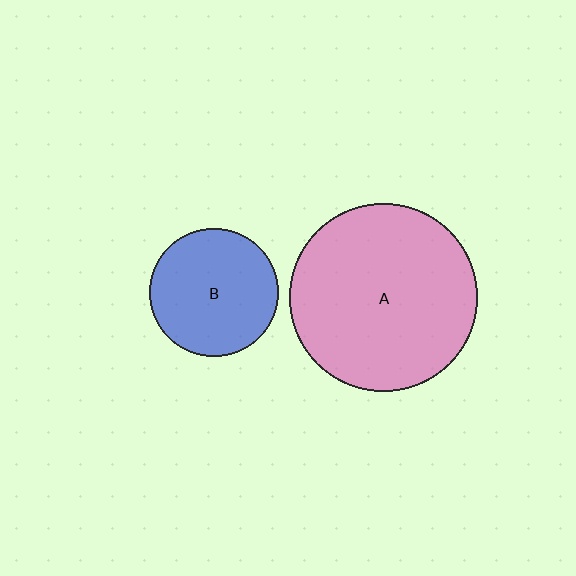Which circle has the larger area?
Circle A (pink).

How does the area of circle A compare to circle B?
Approximately 2.1 times.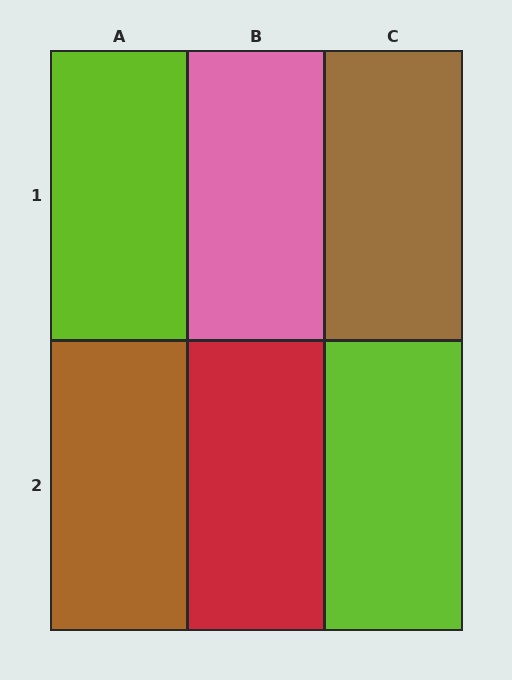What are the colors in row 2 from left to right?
Brown, red, lime.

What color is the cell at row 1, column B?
Pink.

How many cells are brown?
2 cells are brown.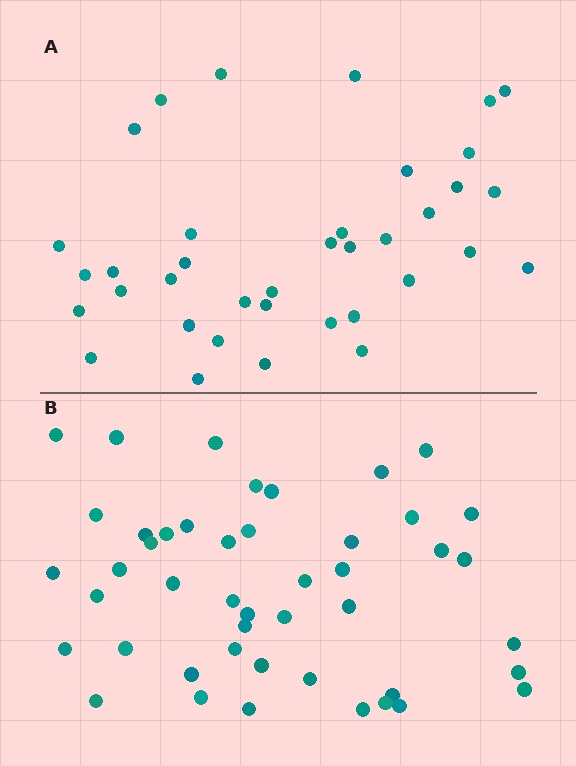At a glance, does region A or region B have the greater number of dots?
Region B (the bottom region) has more dots.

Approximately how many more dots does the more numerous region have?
Region B has roughly 8 or so more dots than region A.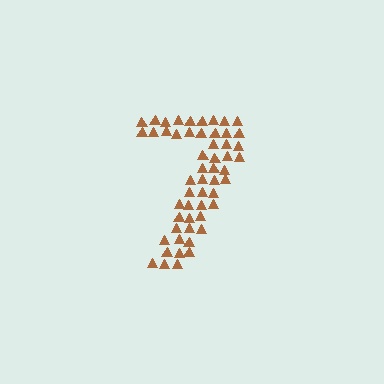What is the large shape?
The large shape is the digit 7.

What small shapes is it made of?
It is made of small triangles.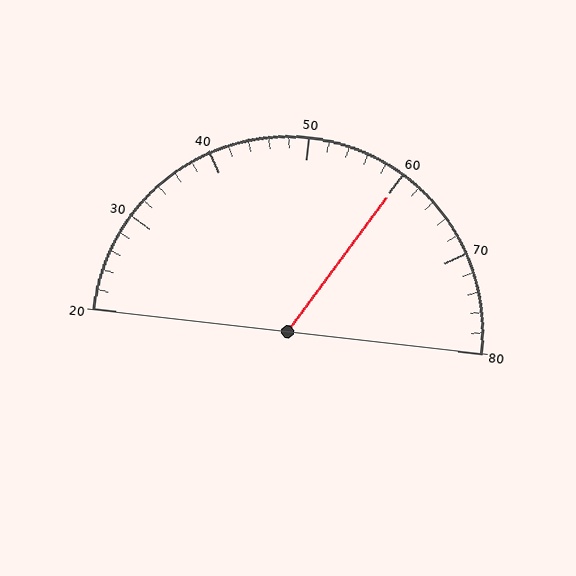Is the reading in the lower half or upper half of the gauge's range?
The reading is in the upper half of the range (20 to 80).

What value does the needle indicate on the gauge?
The needle indicates approximately 60.